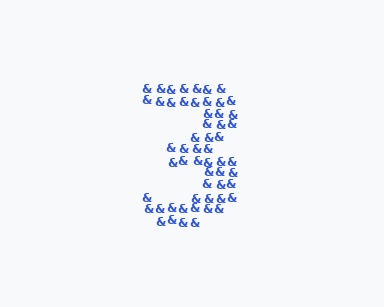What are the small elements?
The small elements are ampersands.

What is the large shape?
The large shape is the digit 3.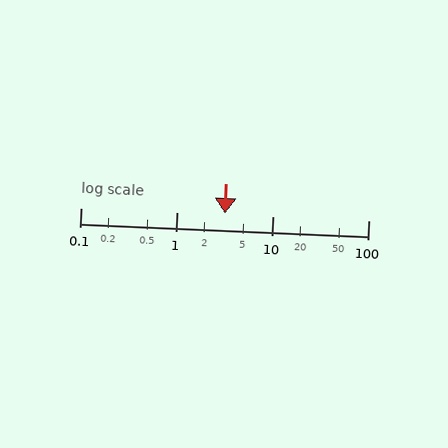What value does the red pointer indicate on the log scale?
The pointer indicates approximately 3.2.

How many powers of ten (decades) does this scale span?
The scale spans 3 decades, from 0.1 to 100.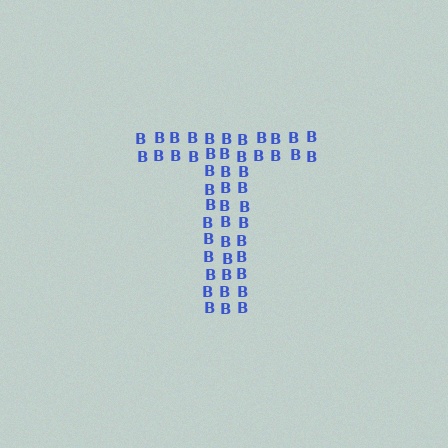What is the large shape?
The large shape is the letter T.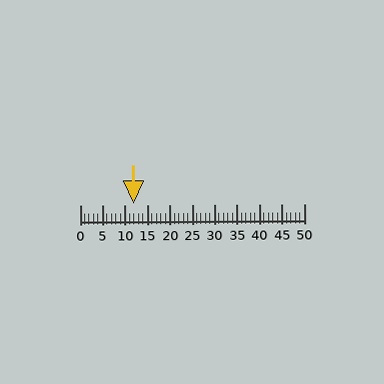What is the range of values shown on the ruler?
The ruler shows values from 0 to 50.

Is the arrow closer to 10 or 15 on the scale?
The arrow is closer to 10.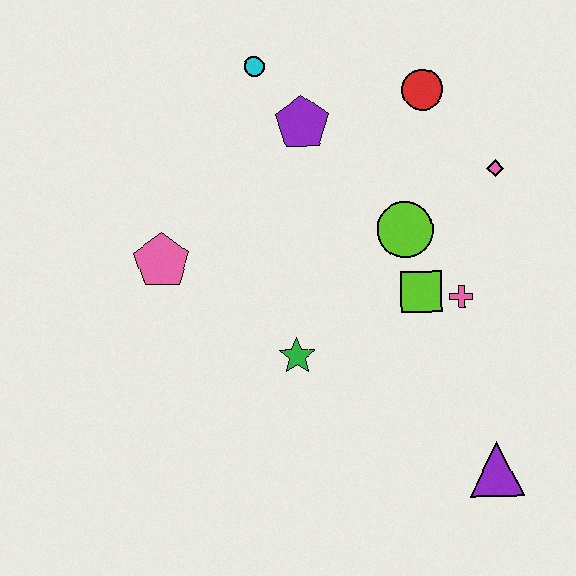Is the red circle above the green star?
Yes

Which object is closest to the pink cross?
The lime square is closest to the pink cross.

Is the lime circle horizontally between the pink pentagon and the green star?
No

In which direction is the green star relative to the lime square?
The green star is to the left of the lime square.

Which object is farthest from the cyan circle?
The purple triangle is farthest from the cyan circle.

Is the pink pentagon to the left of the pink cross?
Yes